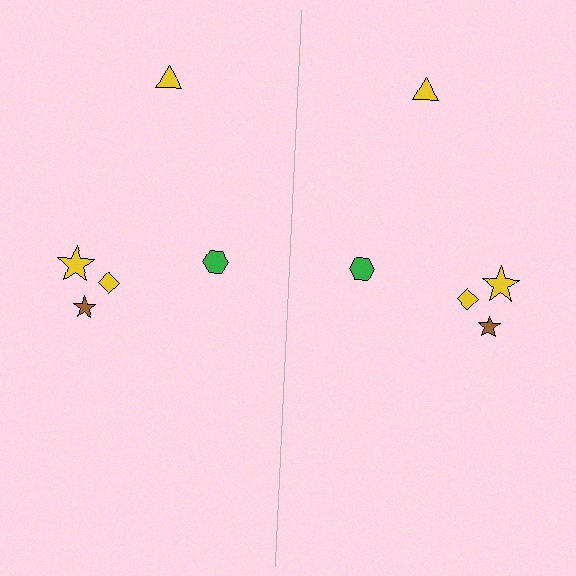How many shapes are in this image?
There are 10 shapes in this image.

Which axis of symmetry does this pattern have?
The pattern has a vertical axis of symmetry running through the center of the image.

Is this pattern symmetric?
Yes, this pattern has bilateral (reflection) symmetry.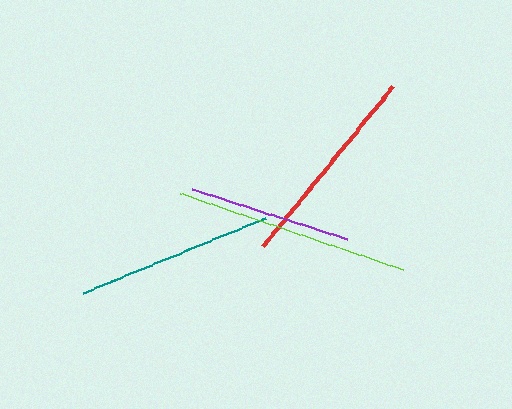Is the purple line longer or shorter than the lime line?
The lime line is longer than the purple line.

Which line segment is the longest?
The lime line is the longest at approximately 236 pixels.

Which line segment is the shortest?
The purple line is the shortest at approximately 163 pixels.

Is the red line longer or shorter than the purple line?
The red line is longer than the purple line.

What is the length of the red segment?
The red segment is approximately 206 pixels long.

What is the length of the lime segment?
The lime segment is approximately 236 pixels long.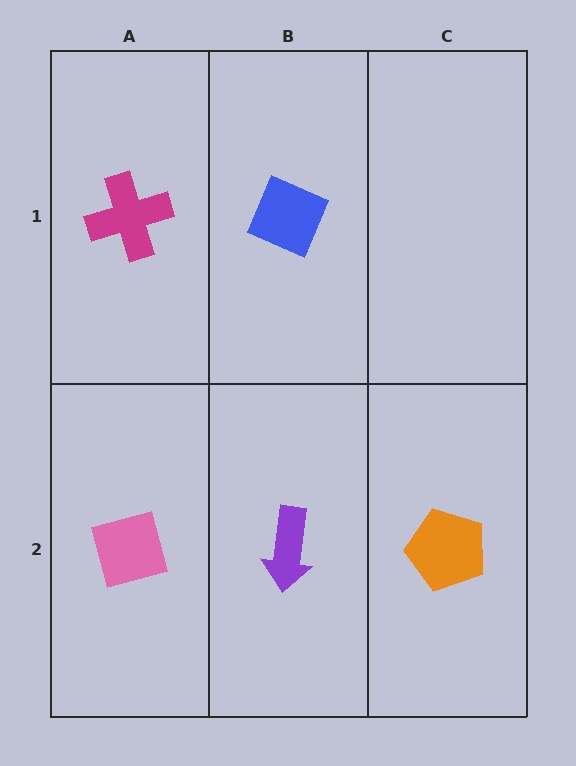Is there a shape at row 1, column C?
No, that cell is empty.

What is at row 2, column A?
A pink square.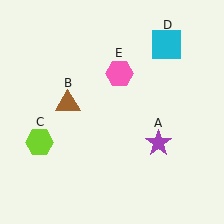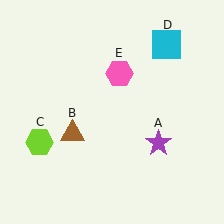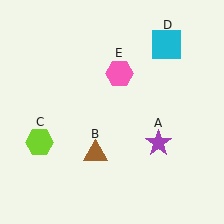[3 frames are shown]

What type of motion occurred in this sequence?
The brown triangle (object B) rotated counterclockwise around the center of the scene.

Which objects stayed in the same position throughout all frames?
Purple star (object A) and lime hexagon (object C) and cyan square (object D) and pink hexagon (object E) remained stationary.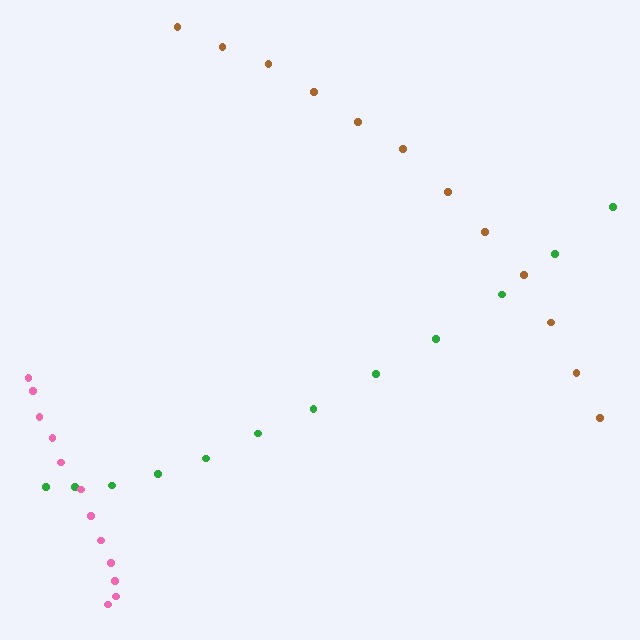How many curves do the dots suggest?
There are 3 distinct paths.